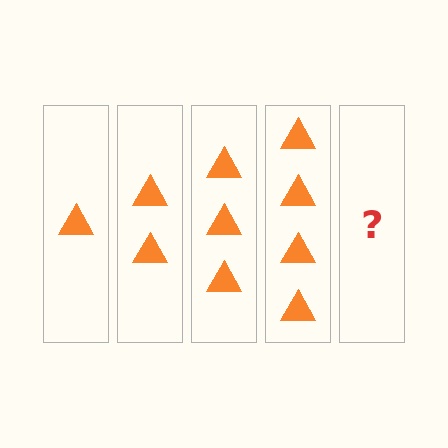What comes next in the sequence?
The next element should be 5 triangles.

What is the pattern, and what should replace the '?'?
The pattern is that each step adds one more triangle. The '?' should be 5 triangles.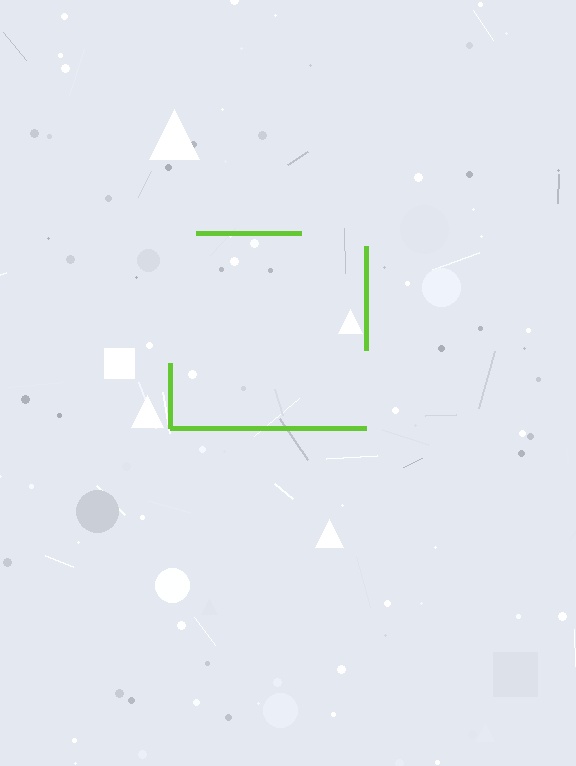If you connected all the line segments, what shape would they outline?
They would outline a square.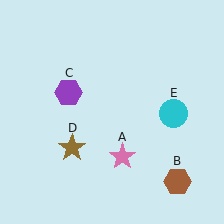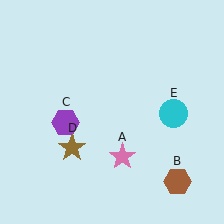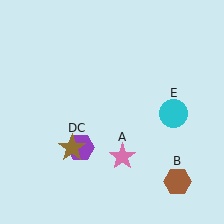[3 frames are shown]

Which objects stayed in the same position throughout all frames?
Pink star (object A) and brown hexagon (object B) and brown star (object D) and cyan circle (object E) remained stationary.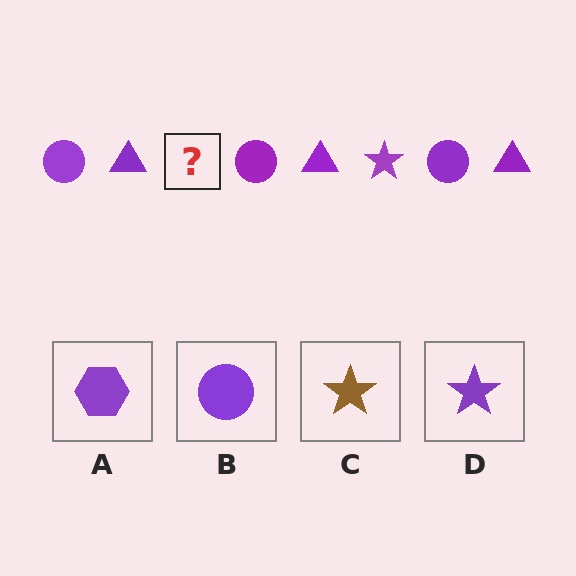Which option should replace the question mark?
Option D.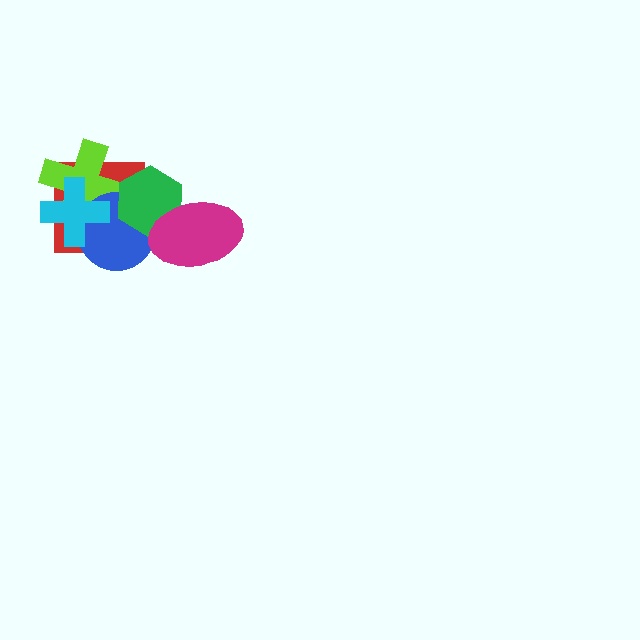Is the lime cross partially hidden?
Yes, it is partially covered by another shape.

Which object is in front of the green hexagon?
The magenta ellipse is in front of the green hexagon.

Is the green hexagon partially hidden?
Yes, it is partially covered by another shape.